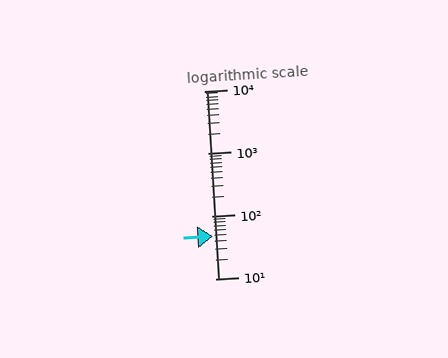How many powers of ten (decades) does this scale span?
The scale spans 3 decades, from 10 to 10000.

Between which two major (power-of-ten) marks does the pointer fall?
The pointer is between 10 and 100.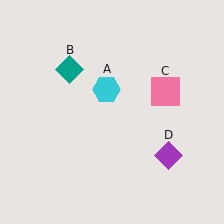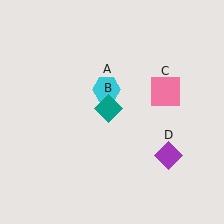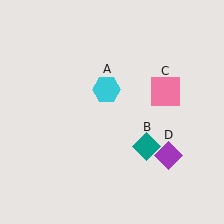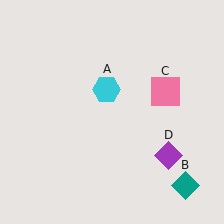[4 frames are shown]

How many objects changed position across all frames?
1 object changed position: teal diamond (object B).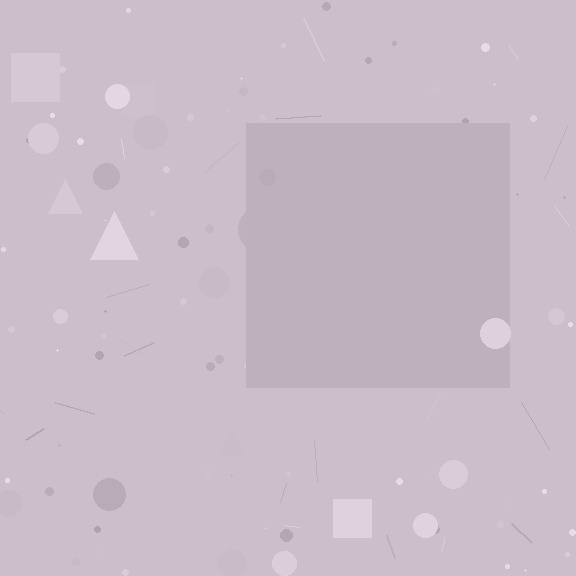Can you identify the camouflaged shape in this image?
The camouflaged shape is a square.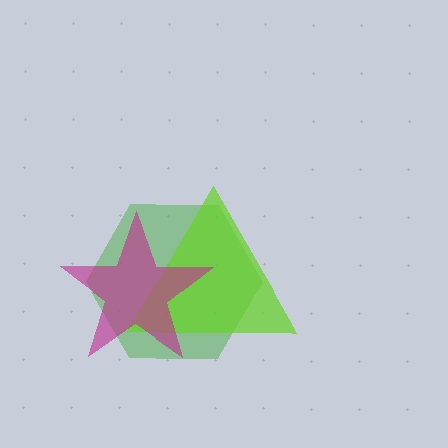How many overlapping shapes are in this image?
There are 3 overlapping shapes in the image.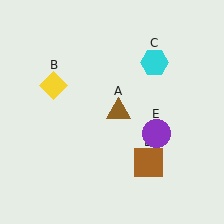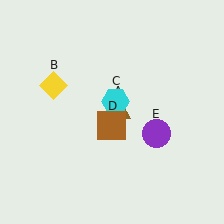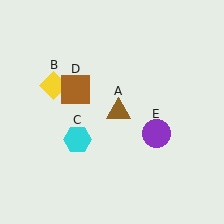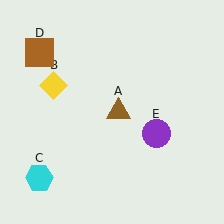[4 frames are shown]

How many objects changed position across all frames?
2 objects changed position: cyan hexagon (object C), brown square (object D).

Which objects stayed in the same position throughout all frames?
Brown triangle (object A) and yellow diamond (object B) and purple circle (object E) remained stationary.